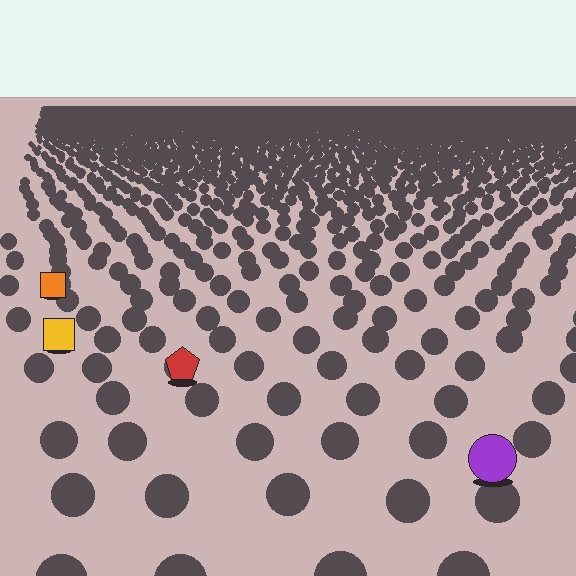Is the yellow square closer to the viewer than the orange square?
Yes. The yellow square is closer — you can tell from the texture gradient: the ground texture is coarser near it.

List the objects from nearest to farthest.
From nearest to farthest: the purple circle, the red pentagon, the yellow square, the orange square.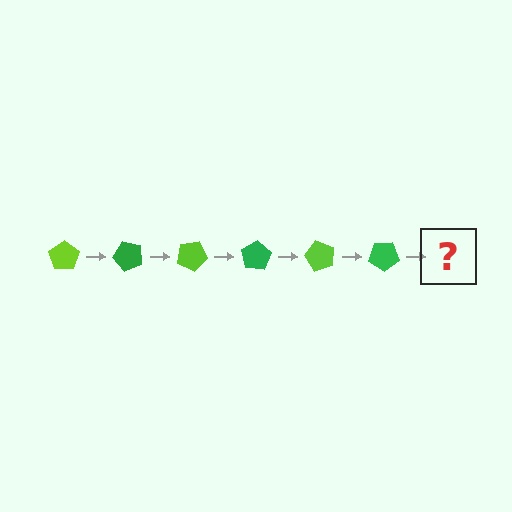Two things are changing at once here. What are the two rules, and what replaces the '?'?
The two rules are that it rotates 50 degrees each step and the color cycles through lime and green. The '?' should be a lime pentagon, rotated 300 degrees from the start.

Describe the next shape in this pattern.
It should be a lime pentagon, rotated 300 degrees from the start.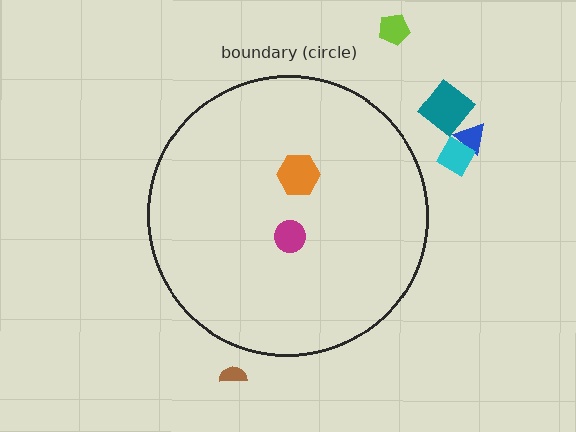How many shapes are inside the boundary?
2 inside, 5 outside.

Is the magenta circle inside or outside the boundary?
Inside.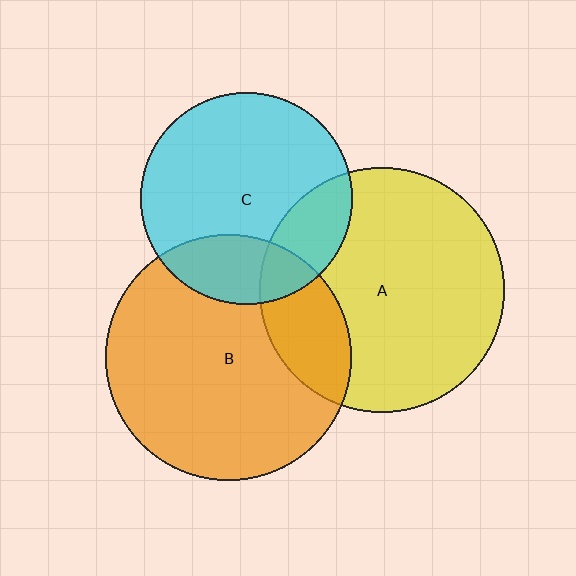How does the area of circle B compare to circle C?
Approximately 1.3 times.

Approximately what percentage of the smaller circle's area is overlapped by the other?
Approximately 20%.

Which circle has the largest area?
Circle B (orange).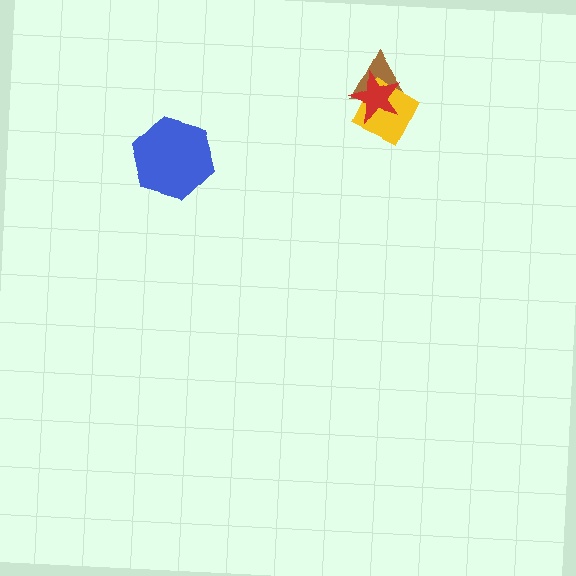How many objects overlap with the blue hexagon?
0 objects overlap with the blue hexagon.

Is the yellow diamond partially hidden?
Yes, it is partially covered by another shape.